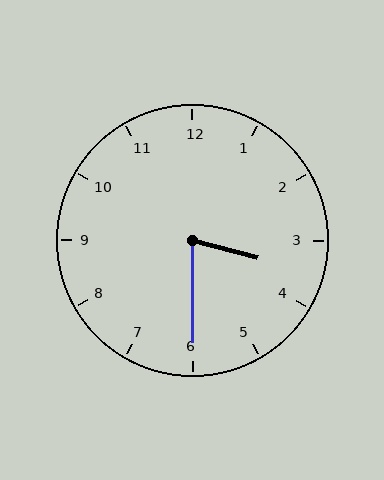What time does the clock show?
3:30.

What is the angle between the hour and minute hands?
Approximately 75 degrees.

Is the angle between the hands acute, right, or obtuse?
It is acute.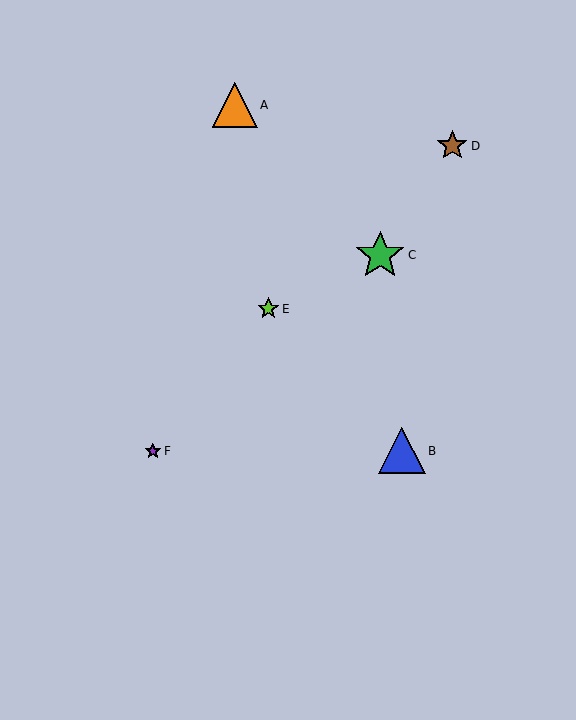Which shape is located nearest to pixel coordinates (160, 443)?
The purple star (labeled F) at (153, 451) is nearest to that location.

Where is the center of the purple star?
The center of the purple star is at (153, 451).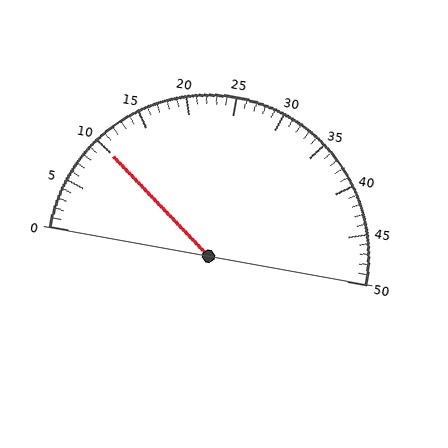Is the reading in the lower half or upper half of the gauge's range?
The reading is in the lower half of the range (0 to 50).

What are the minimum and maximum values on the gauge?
The gauge ranges from 0 to 50.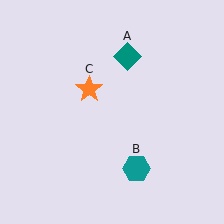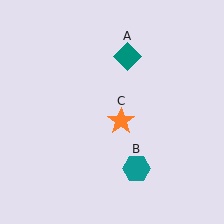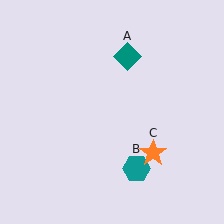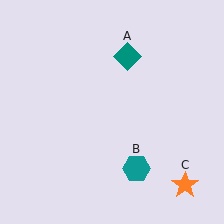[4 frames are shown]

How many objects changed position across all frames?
1 object changed position: orange star (object C).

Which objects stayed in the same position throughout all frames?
Teal diamond (object A) and teal hexagon (object B) remained stationary.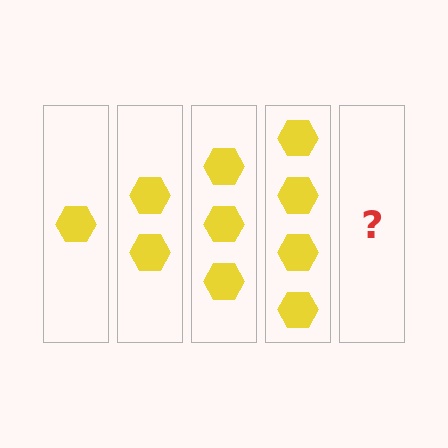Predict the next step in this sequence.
The next step is 5 hexagons.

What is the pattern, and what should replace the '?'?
The pattern is that each step adds one more hexagon. The '?' should be 5 hexagons.